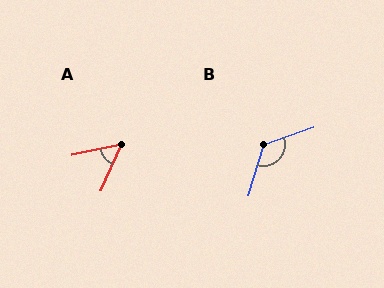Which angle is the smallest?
A, at approximately 54 degrees.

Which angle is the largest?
B, at approximately 126 degrees.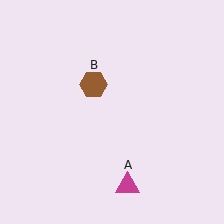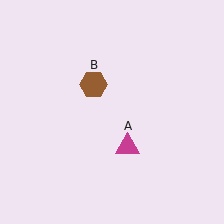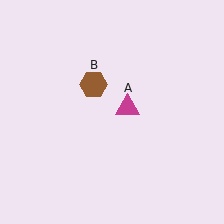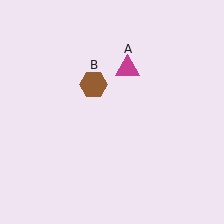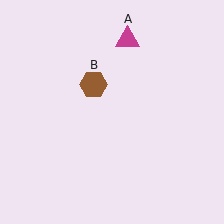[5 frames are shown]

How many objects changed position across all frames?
1 object changed position: magenta triangle (object A).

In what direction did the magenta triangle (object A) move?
The magenta triangle (object A) moved up.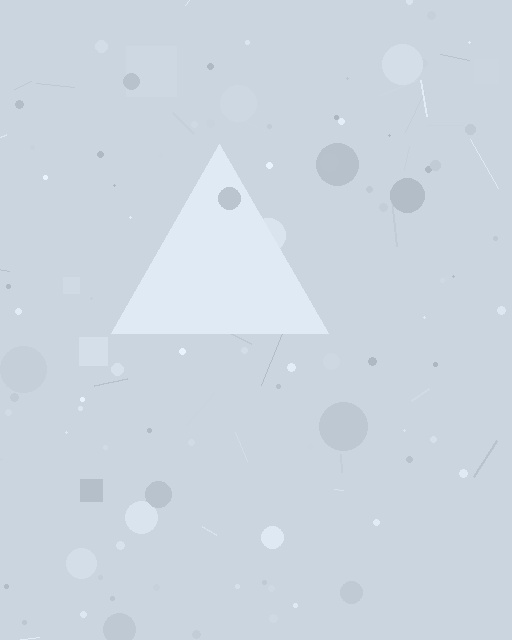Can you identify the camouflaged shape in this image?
The camouflaged shape is a triangle.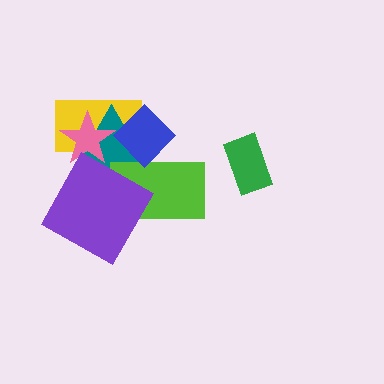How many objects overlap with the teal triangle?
5 objects overlap with the teal triangle.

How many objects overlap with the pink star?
2 objects overlap with the pink star.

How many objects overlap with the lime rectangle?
3 objects overlap with the lime rectangle.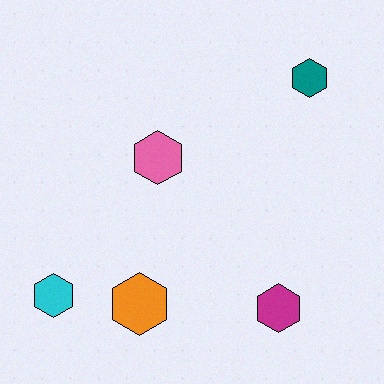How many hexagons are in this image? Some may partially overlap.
There are 5 hexagons.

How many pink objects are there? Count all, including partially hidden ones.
There is 1 pink object.